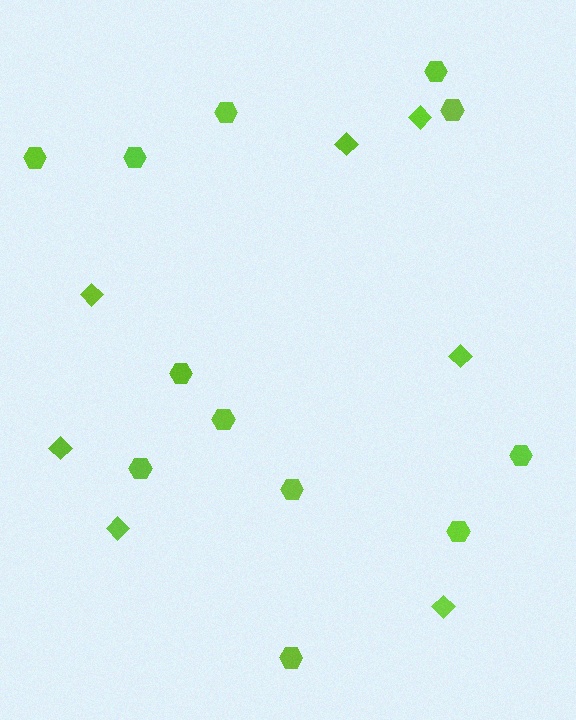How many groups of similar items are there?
There are 2 groups: one group of diamonds (7) and one group of hexagons (12).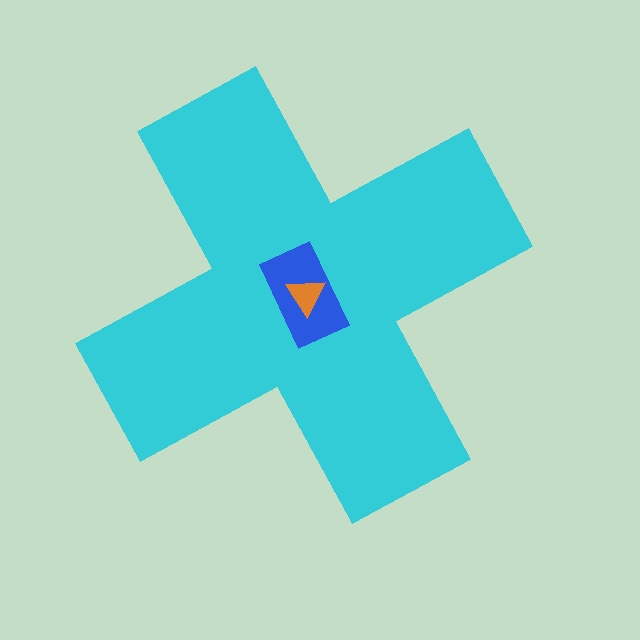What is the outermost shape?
The cyan cross.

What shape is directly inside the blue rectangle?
The orange triangle.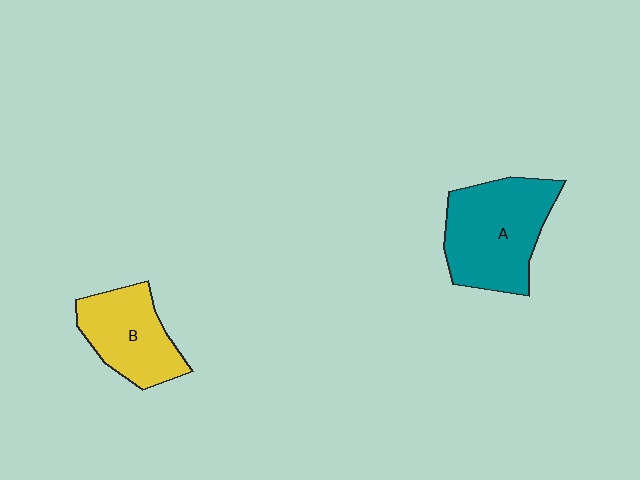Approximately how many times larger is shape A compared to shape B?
Approximately 1.4 times.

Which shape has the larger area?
Shape A (teal).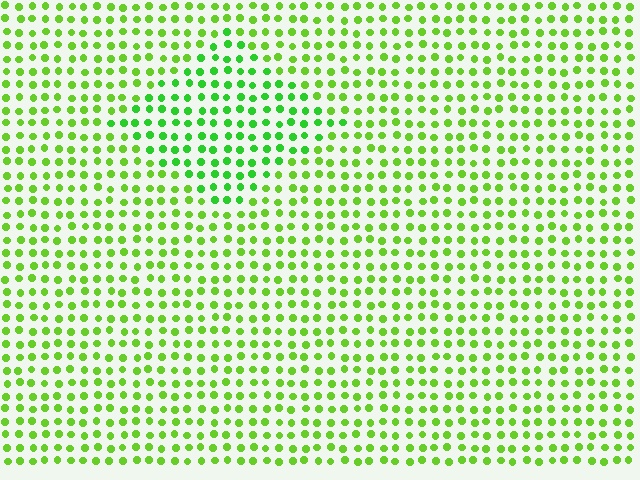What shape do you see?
I see a diamond.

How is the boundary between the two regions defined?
The boundary is defined purely by a slight shift in hue (about 23 degrees). Spacing, size, and orientation are identical on both sides.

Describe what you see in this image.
The image is filled with small lime elements in a uniform arrangement. A diamond-shaped region is visible where the elements are tinted to a slightly different hue, forming a subtle color boundary.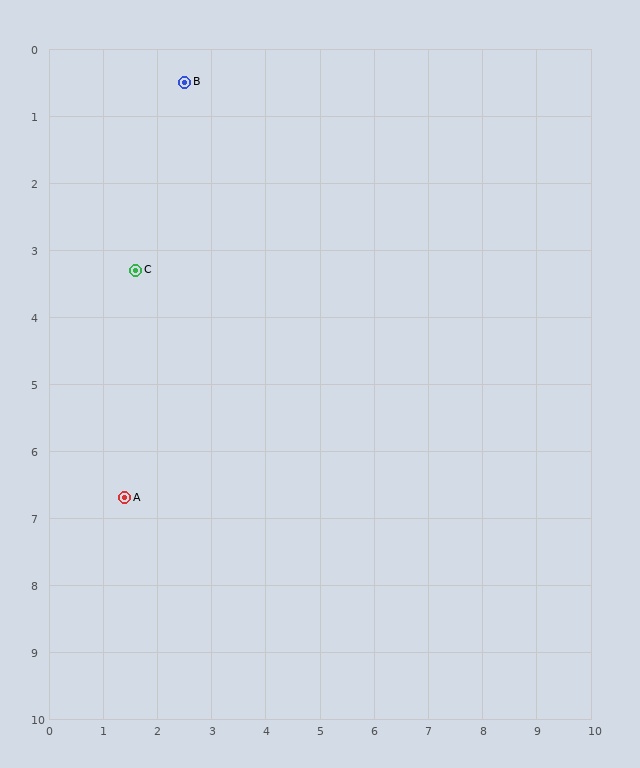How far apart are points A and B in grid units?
Points A and B are about 6.3 grid units apart.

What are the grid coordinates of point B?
Point B is at approximately (2.5, 0.5).